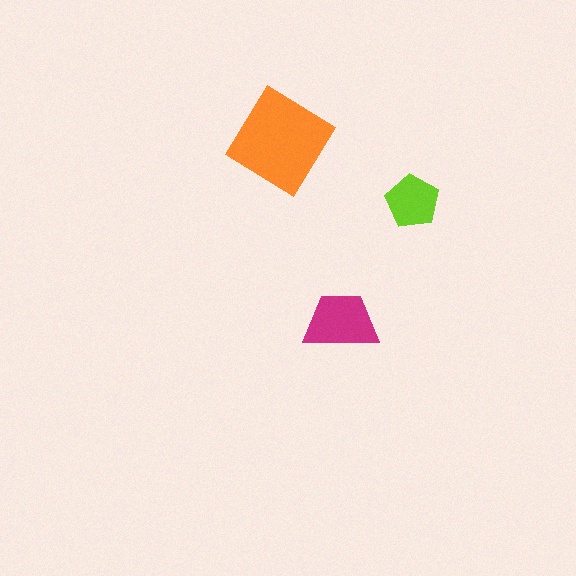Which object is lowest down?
The magenta trapezoid is bottommost.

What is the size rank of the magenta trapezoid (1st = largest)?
2nd.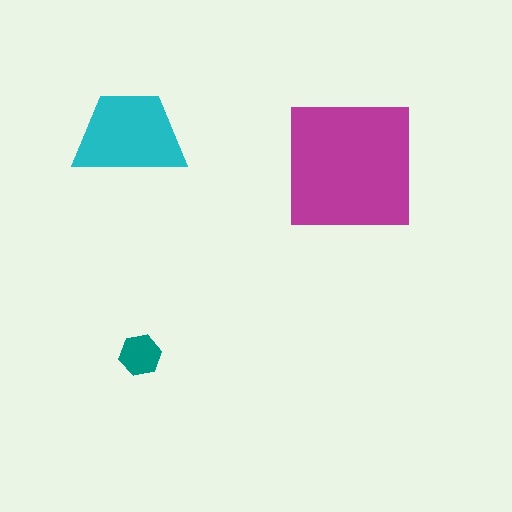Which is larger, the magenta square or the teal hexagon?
The magenta square.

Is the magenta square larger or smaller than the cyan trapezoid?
Larger.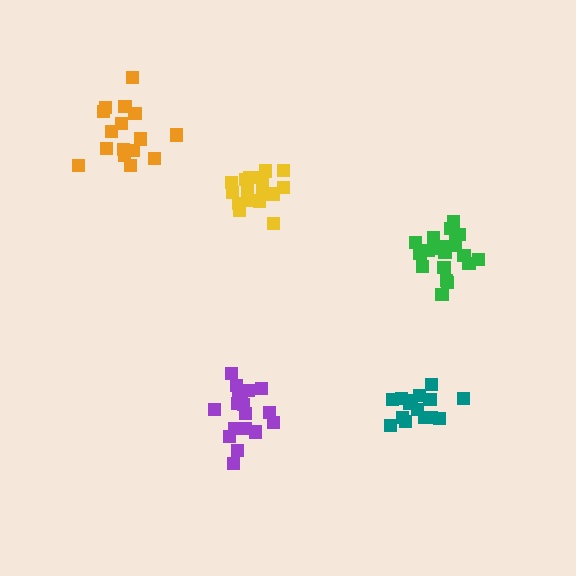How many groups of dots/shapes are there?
There are 5 groups.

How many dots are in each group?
Group 1: 19 dots, Group 2: 15 dots, Group 3: 19 dots, Group 4: 20 dots, Group 5: 16 dots (89 total).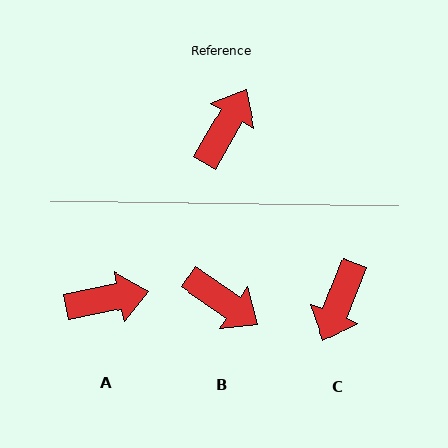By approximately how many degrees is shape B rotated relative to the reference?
Approximately 94 degrees clockwise.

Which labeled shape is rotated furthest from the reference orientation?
C, about 172 degrees away.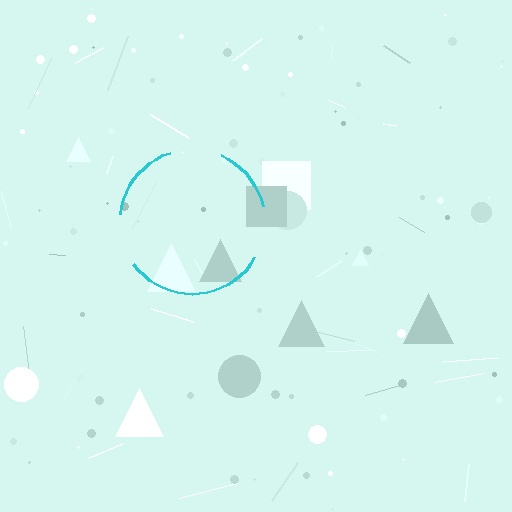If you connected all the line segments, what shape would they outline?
They would outline a circle.